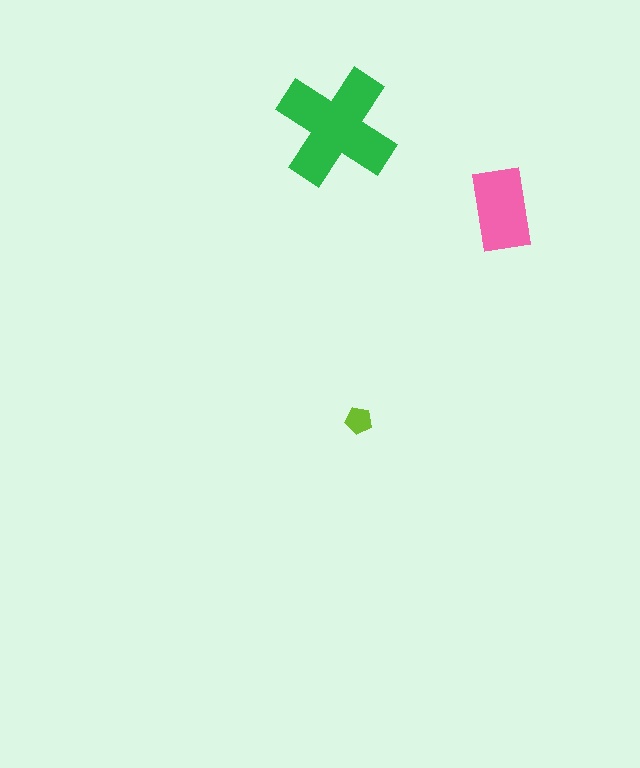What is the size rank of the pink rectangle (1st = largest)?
2nd.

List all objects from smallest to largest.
The lime pentagon, the pink rectangle, the green cross.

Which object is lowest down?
The lime pentagon is bottommost.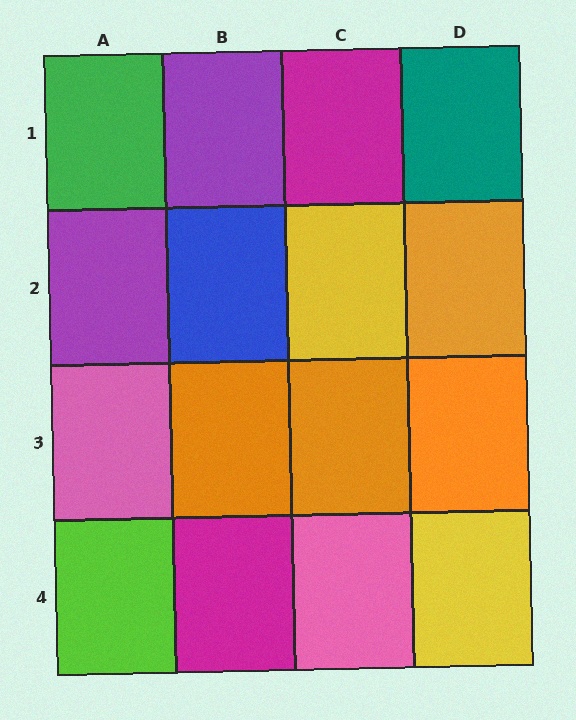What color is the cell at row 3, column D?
Orange.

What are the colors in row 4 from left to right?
Lime, magenta, pink, yellow.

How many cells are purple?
2 cells are purple.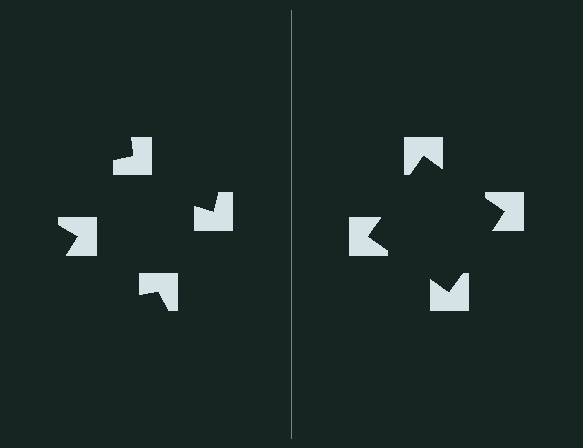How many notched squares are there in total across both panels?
8 — 4 on each side.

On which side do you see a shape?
An illusory square appears on the right side. On the left side the wedge cuts are rotated, so no coherent shape forms.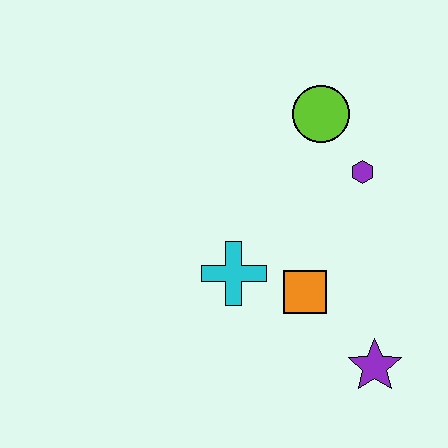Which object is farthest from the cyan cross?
The lime circle is farthest from the cyan cross.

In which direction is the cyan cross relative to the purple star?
The cyan cross is to the left of the purple star.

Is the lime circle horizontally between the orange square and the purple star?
Yes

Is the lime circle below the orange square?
No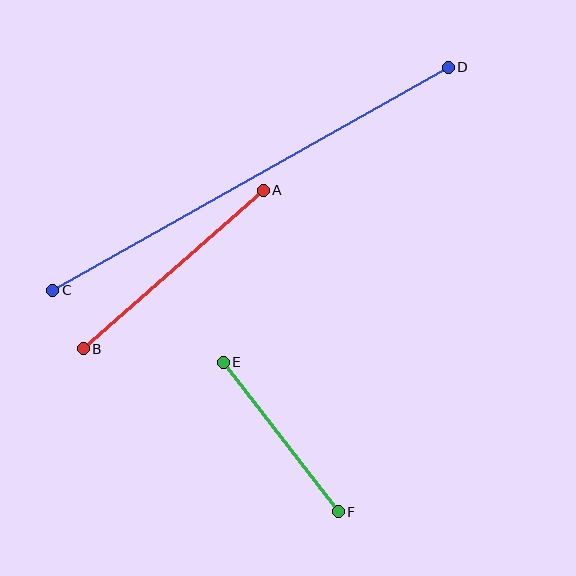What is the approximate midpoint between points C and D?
The midpoint is at approximately (251, 179) pixels.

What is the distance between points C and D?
The distance is approximately 454 pixels.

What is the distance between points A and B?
The distance is approximately 240 pixels.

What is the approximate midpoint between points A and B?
The midpoint is at approximately (173, 269) pixels.